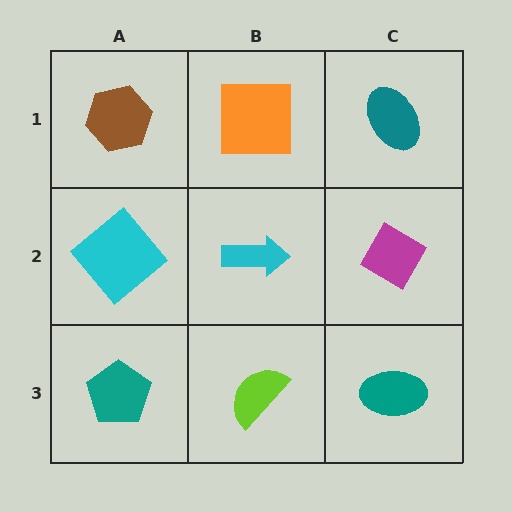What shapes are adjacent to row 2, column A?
A brown hexagon (row 1, column A), a teal pentagon (row 3, column A), a cyan arrow (row 2, column B).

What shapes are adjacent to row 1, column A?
A cyan diamond (row 2, column A), an orange square (row 1, column B).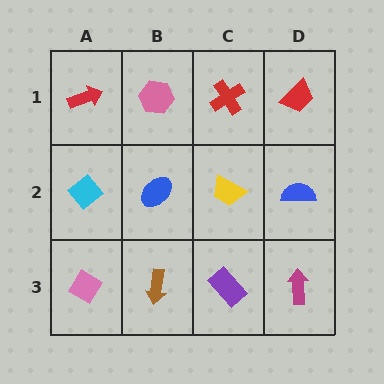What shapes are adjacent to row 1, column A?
A cyan diamond (row 2, column A), a pink hexagon (row 1, column B).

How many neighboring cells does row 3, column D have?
2.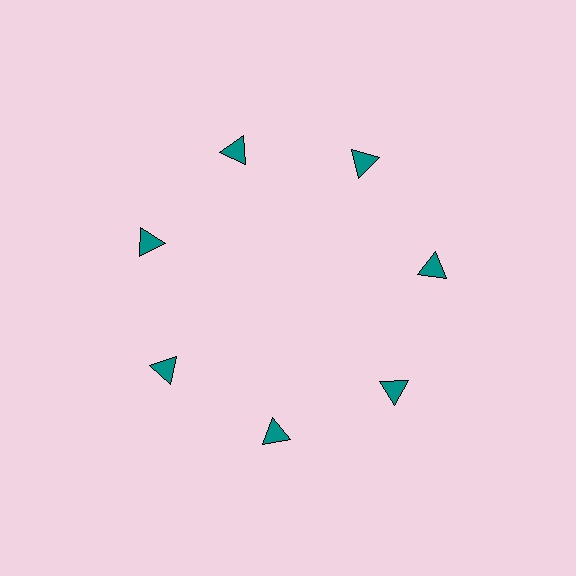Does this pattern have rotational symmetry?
Yes, this pattern has 7-fold rotational symmetry. It looks the same after rotating 51 degrees around the center.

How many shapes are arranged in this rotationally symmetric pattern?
There are 7 shapes, arranged in 7 groups of 1.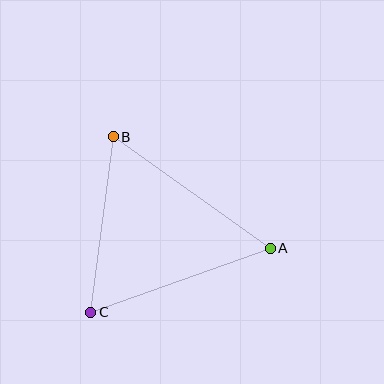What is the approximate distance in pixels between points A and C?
The distance between A and C is approximately 190 pixels.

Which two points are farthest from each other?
Points A and B are farthest from each other.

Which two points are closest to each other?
Points B and C are closest to each other.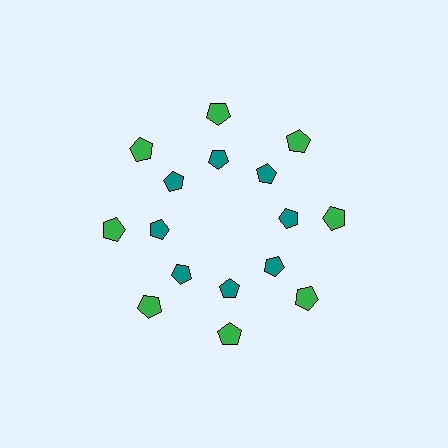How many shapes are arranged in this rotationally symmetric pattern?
There are 16 shapes, arranged in 8 groups of 2.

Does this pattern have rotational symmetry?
Yes, this pattern has 8-fold rotational symmetry. It looks the same after rotating 45 degrees around the center.